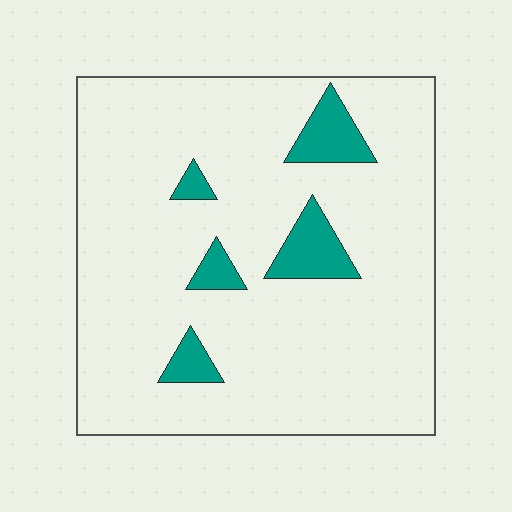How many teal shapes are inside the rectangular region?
5.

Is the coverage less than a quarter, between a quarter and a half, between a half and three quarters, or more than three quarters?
Less than a quarter.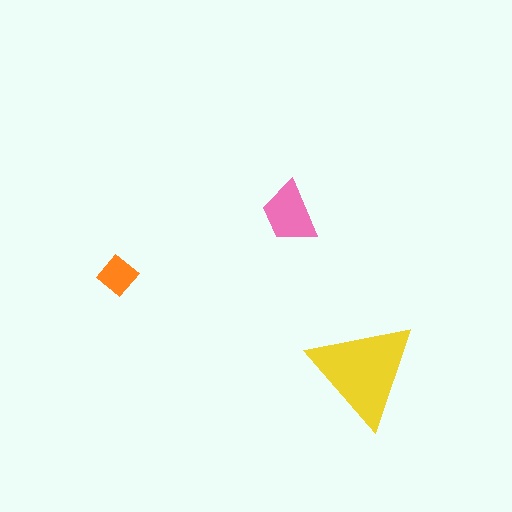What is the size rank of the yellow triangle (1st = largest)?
1st.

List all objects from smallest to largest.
The orange diamond, the pink trapezoid, the yellow triangle.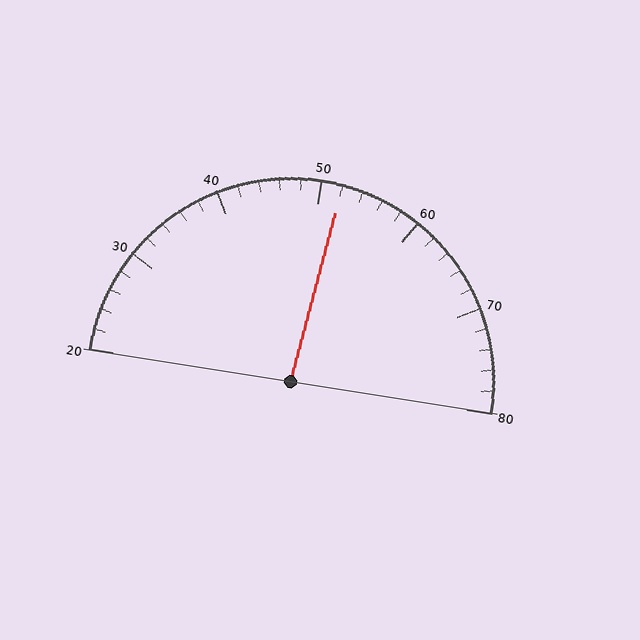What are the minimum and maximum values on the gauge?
The gauge ranges from 20 to 80.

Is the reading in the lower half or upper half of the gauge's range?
The reading is in the upper half of the range (20 to 80).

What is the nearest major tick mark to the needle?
The nearest major tick mark is 50.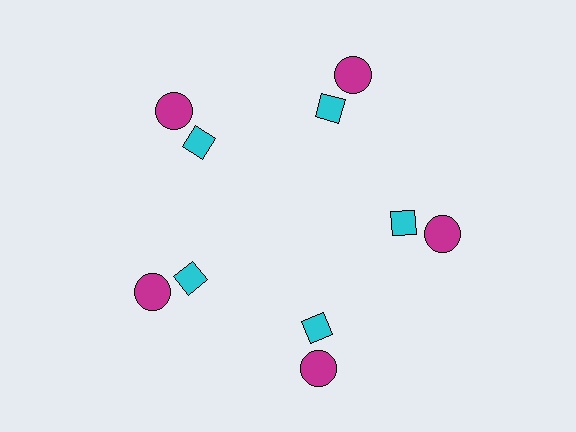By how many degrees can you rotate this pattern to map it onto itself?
The pattern maps onto itself every 72 degrees of rotation.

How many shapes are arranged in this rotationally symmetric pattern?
There are 10 shapes, arranged in 5 groups of 2.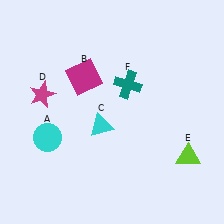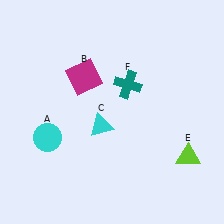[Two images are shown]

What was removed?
The magenta star (D) was removed in Image 2.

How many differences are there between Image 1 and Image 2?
There is 1 difference between the two images.